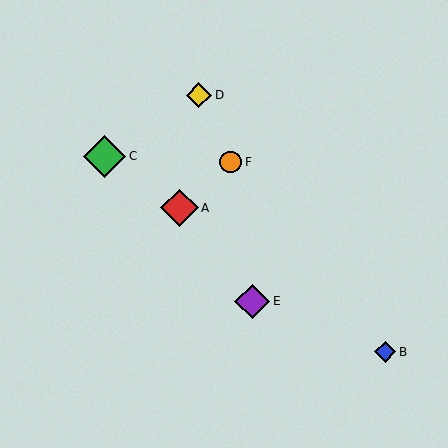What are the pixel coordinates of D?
Object D is at (199, 95).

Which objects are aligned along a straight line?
Objects A, B, C are aligned along a straight line.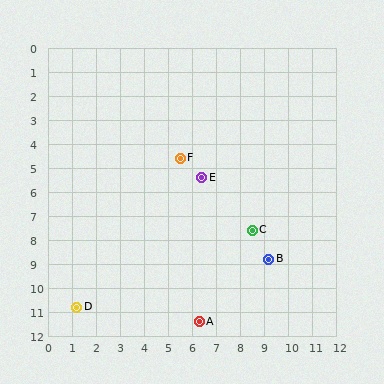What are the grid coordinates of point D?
Point D is at approximately (1.2, 10.8).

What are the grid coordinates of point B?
Point B is at approximately (9.2, 8.8).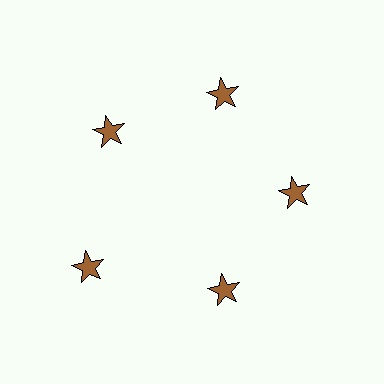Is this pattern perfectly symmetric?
No. The 5 brown stars are arranged in a ring, but one element near the 8 o'clock position is pushed outward from the center, breaking the 5-fold rotational symmetry.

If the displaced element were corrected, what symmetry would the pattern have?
It would have 5-fold rotational symmetry — the pattern would map onto itself every 72 degrees.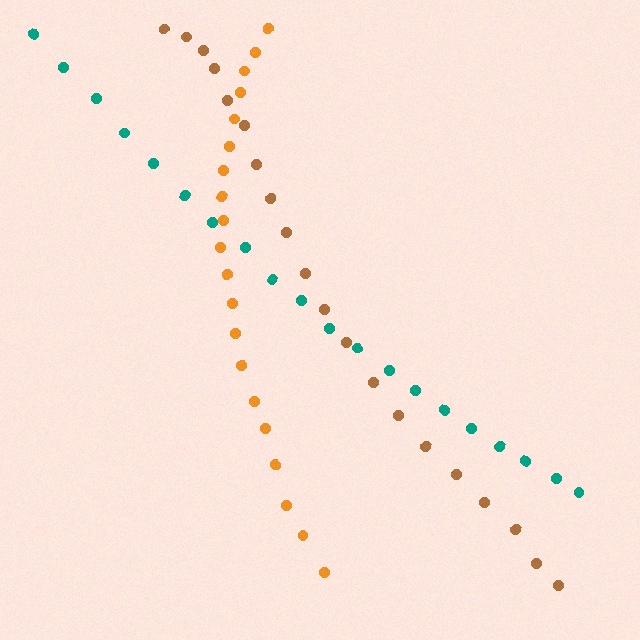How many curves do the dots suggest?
There are 3 distinct paths.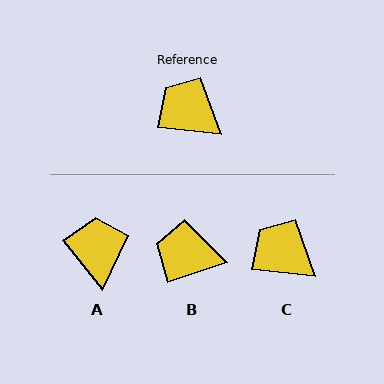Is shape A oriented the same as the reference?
No, it is off by about 45 degrees.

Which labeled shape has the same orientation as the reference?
C.